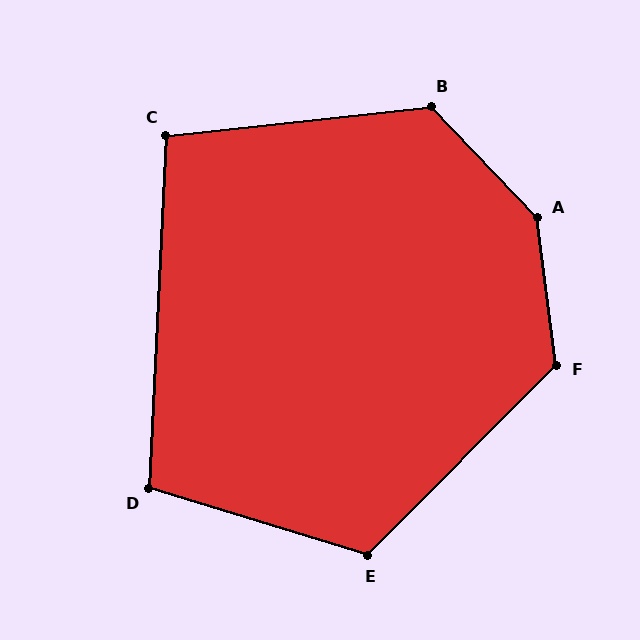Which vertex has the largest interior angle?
A, at approximately 143 degrees.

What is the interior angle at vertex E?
Approximately 118 degrees (obtuse).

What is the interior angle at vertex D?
Approximately 104 degrees (obtuse).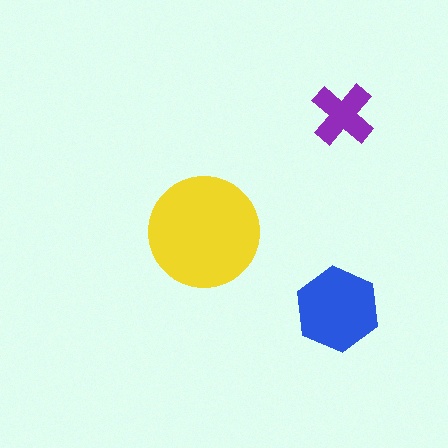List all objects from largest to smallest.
The yellow circle, the blue hexagon, the purple cross.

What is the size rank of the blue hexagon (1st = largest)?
2nd.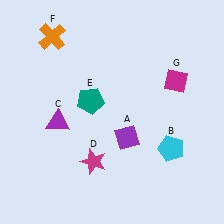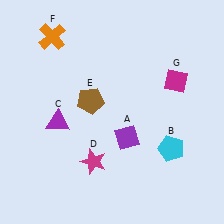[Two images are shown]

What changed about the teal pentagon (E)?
In Image 1, E is teal. In Image 2, it changed to brown.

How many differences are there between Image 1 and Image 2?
There is 1 difference between the two images.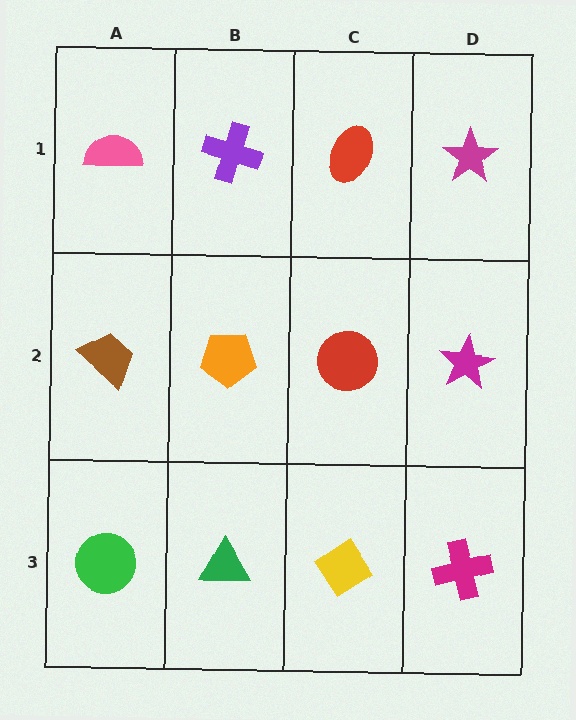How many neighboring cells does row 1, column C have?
3.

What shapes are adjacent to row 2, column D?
A magenta star (row 1, column D), a magenta cross (row 3, column D), a red circle (row 2, column C).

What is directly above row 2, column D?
A magenta star.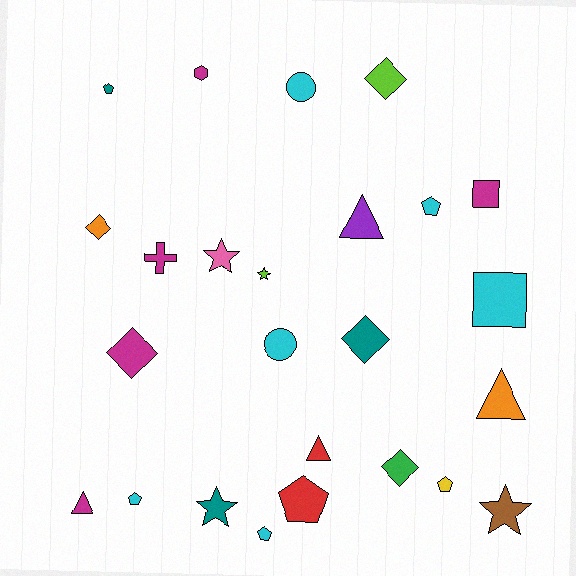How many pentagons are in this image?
There are 6 pentagons.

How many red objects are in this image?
There are 2 red objects.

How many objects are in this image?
There are 25 objects.